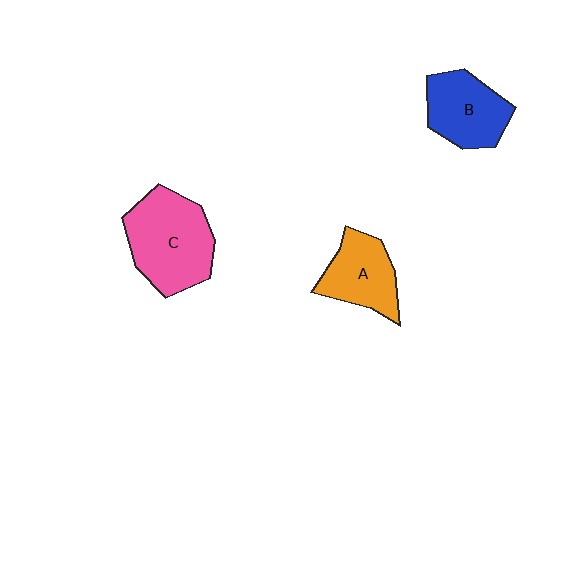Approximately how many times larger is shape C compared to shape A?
Approximately 1.5 times.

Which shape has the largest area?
Shape C (pink).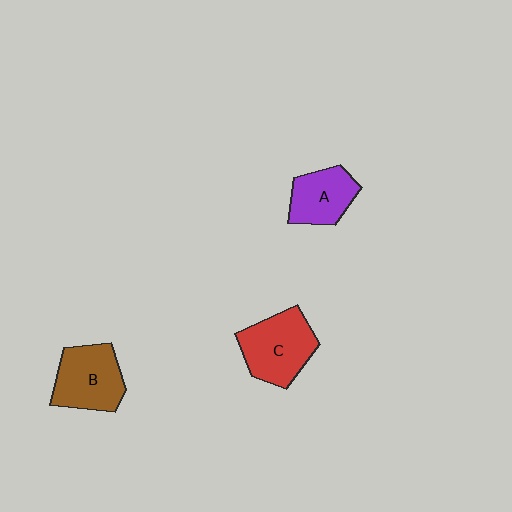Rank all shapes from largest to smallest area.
From largest to smallest: C (red), B (brown), A (purple).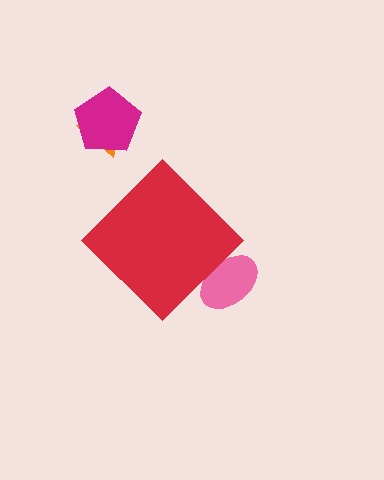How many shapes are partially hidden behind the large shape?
1 shape is partially hidden.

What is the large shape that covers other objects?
A red diamond.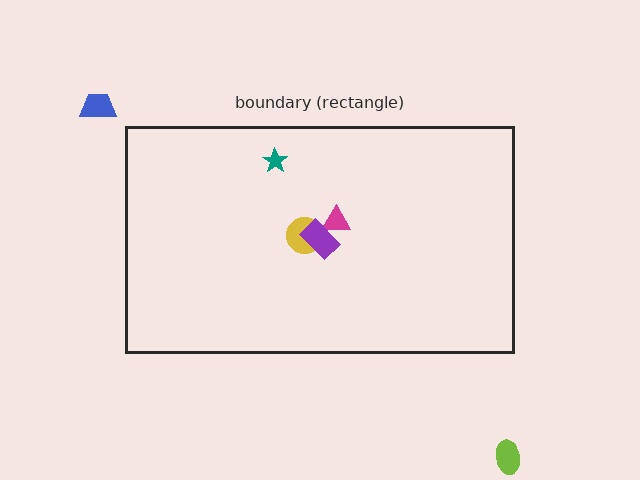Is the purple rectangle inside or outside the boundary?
Inside.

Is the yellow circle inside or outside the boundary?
Inside.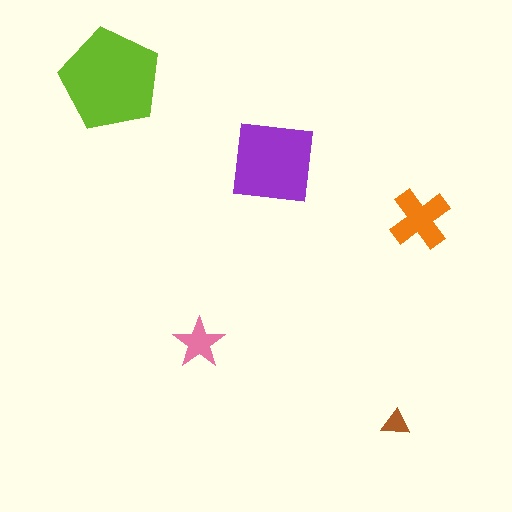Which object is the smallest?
The brown triangle.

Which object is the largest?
The lime pentagon.